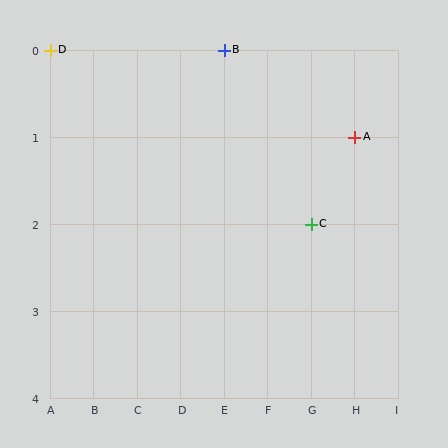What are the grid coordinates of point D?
Point D is at grid coordinates (A, 0).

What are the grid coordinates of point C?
Point C is at grid coordinates (G, 2).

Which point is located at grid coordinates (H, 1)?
Point A is at (H, 1).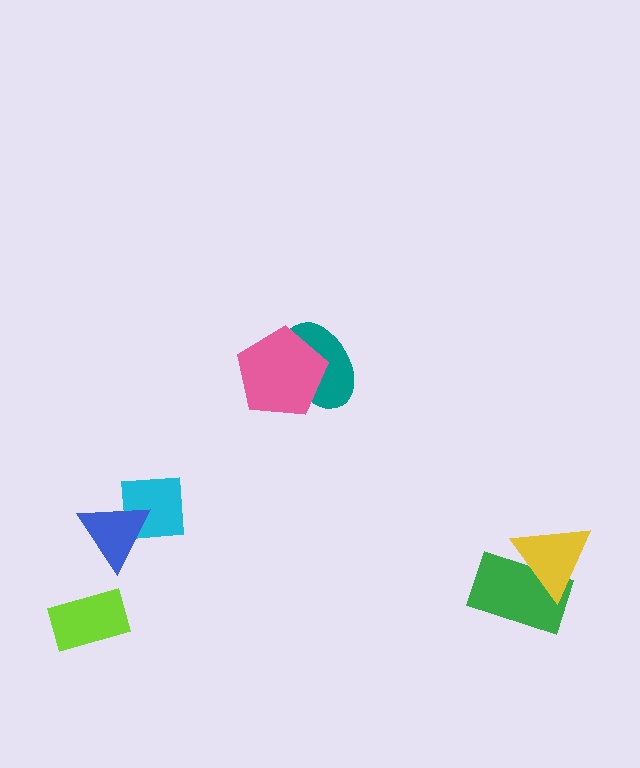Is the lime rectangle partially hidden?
No, no other shape covers it.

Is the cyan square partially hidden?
Yes, it is partially covered by another shape.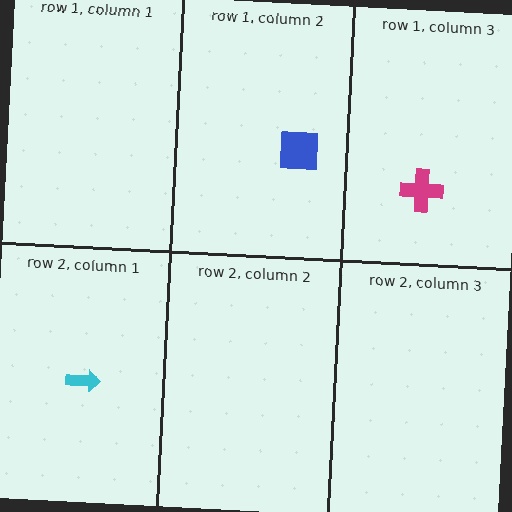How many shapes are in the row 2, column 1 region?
1.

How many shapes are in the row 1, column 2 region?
1.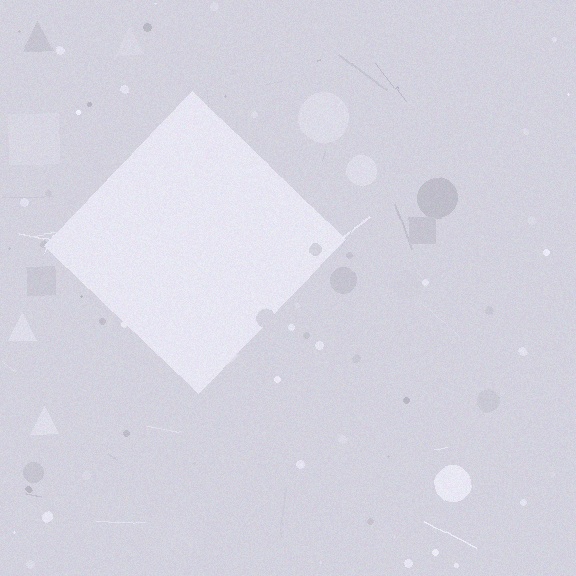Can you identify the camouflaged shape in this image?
The camouflaged shape is a diamond.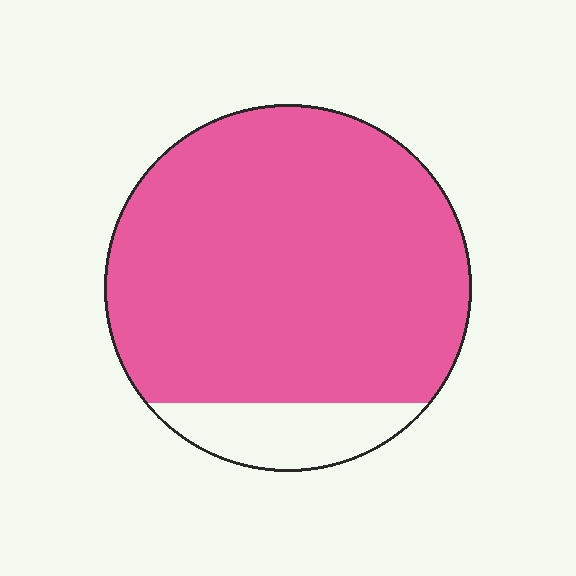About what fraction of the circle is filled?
About seven eighths (7/8).